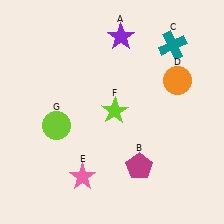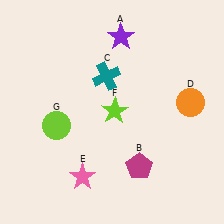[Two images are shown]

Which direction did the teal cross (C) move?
The teal cross (C) moved left.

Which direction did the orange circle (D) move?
The orange circle (D) moved down.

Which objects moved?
The objects that moved are: the teal cross (C), the orange circle (D).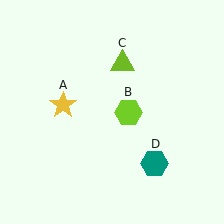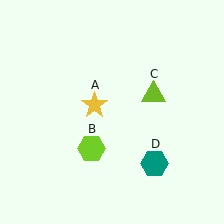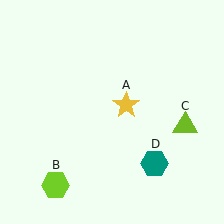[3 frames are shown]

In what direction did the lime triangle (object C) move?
The lime triangle (object C) moved down and to the right.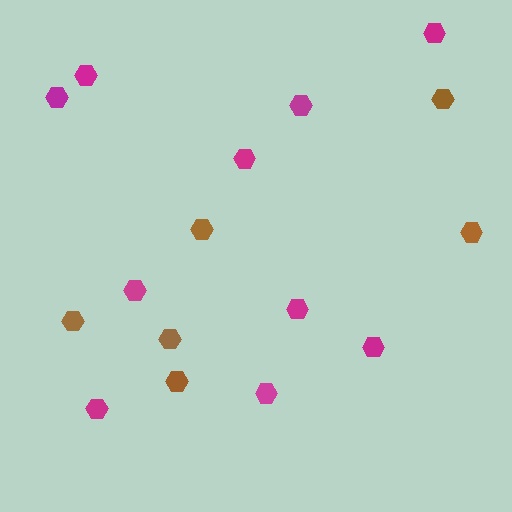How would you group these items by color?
There are 2 groups: one group of brown hexagons (6) and one group of magenta hexagons (10).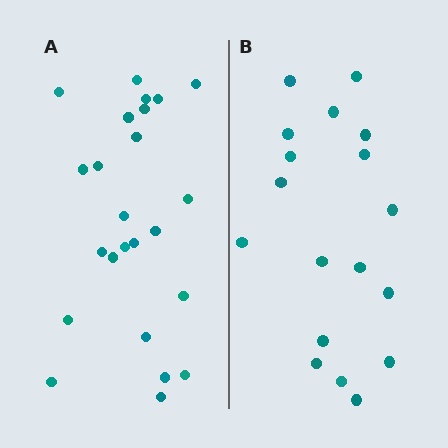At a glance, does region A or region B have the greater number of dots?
Region A (the left region) has more dots.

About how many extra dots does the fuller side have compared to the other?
Region A has about 6 more dots than region B.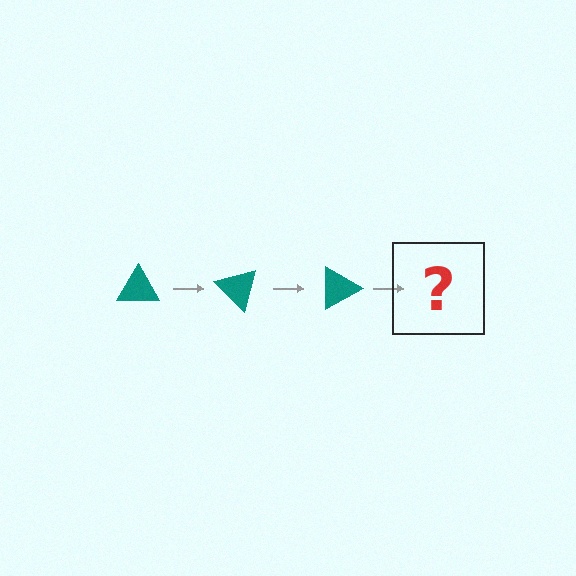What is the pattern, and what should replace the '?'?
The pattern is that the triangle rotates 45 degrees each step. The '?' should be a teal triangle rotated 135 degrees.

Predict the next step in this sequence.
The next step is a teal triangle rotated 135 degrees.